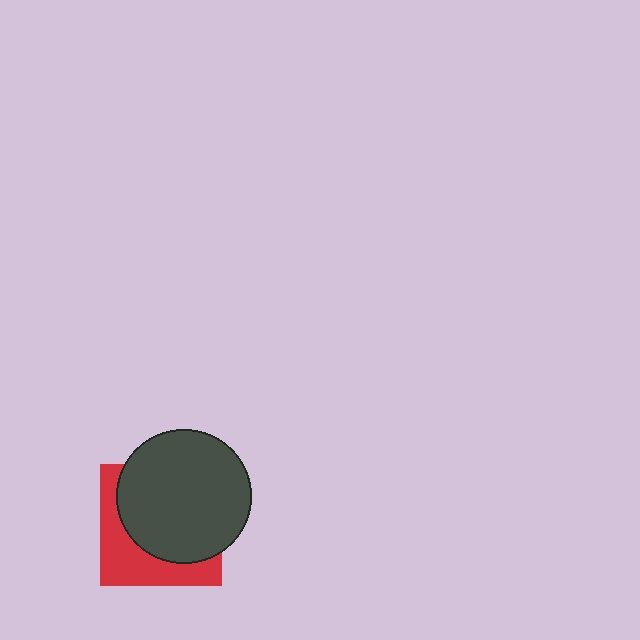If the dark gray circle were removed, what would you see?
You would see the complete red square.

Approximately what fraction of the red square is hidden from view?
Roughly 63% of the red square is hidden behind the dark gray circle.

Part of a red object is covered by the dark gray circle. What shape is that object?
It is a square.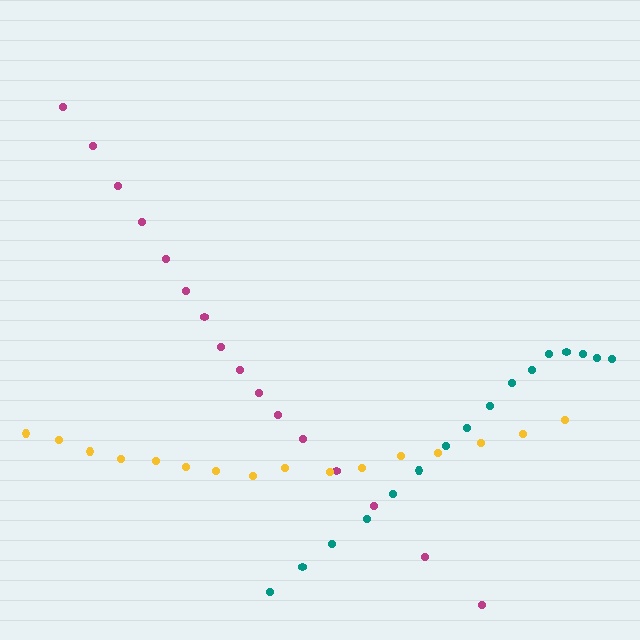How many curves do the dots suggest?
There are 3 distinct paths.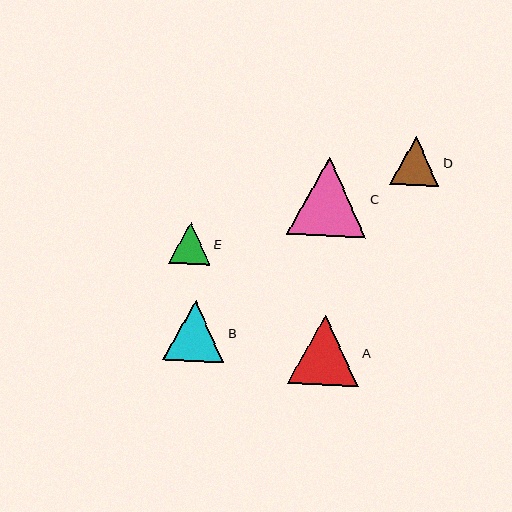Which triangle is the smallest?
Triangle E is the smallest with a size of approximately 42 pixels.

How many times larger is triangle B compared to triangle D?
Triangle B is approximately 1.2 times the size of triangle D.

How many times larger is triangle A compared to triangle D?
Triangle A is approximately 1.4 times the size of triangle D.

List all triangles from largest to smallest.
From largest to smallest: C, A, B, D, E.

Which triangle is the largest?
Triangle C is the largest with a size of approximately 79 pixels.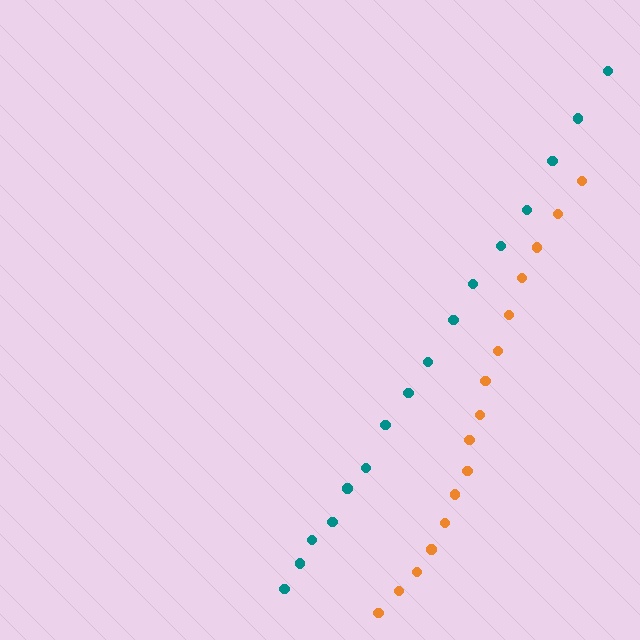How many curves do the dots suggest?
There are 2 distinct paths.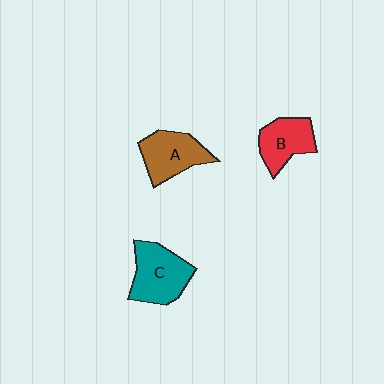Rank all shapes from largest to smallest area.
From largest to smallest: C (teal), A (brown), B (red).